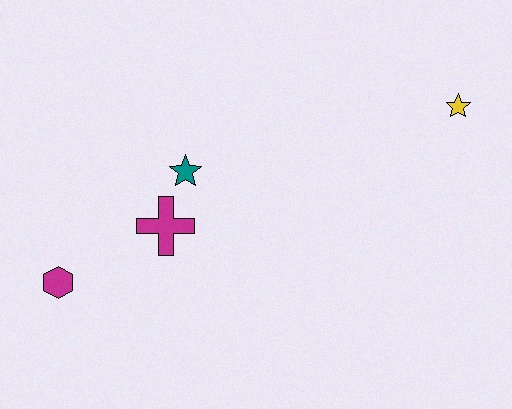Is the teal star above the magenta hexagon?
Yes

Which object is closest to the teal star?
The magenta cross is closest to the teal star.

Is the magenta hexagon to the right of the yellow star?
No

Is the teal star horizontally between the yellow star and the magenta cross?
Yes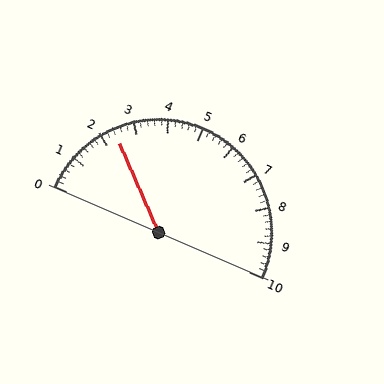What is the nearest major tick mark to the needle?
The nearest major tick mark is 2.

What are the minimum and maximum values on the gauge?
The gauge ranges from 0 to 10.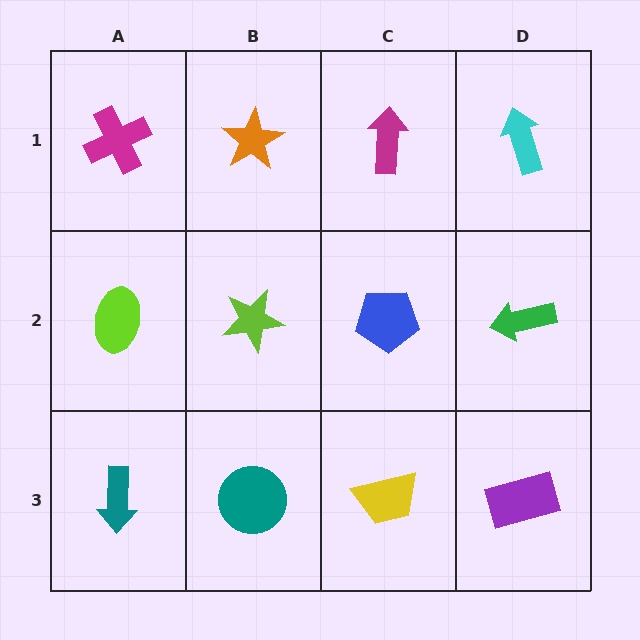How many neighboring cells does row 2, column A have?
3.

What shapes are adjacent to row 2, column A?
A magenta cross (row 1, column A), a teal arrow (row 3, column A), a lime star (row 2, column B).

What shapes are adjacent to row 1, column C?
A blue pentagon (row 2, column C), an orange star (row 1, column B), a cyan arrow (row 1, column D).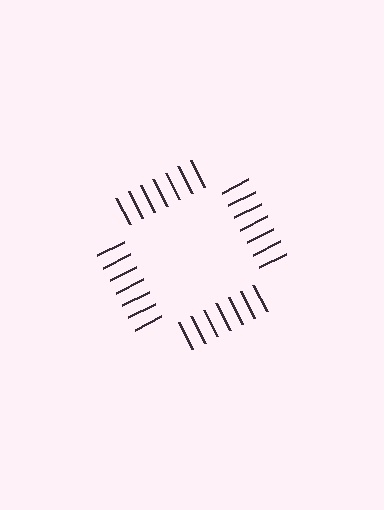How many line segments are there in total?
28 — 7 along each of the 4 edges.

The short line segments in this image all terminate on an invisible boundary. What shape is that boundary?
An illusory square — the line segments terminate on its edges but no continuous stroke is drawn.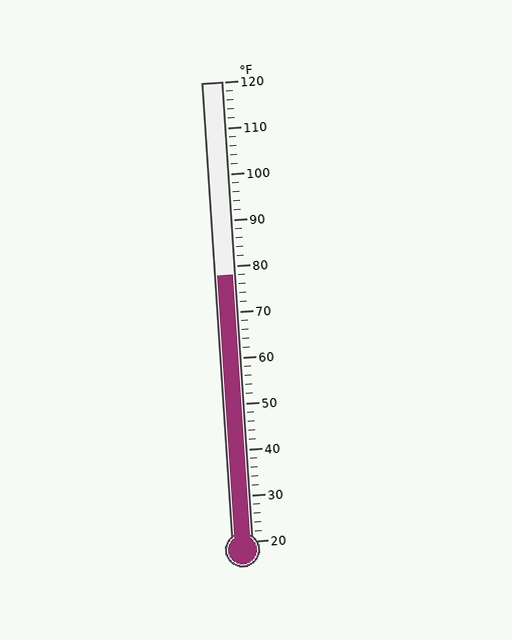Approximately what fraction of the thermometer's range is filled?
The thermometer is filled to approximately 60% of its range.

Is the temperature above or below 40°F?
The temperature is above 40°F.